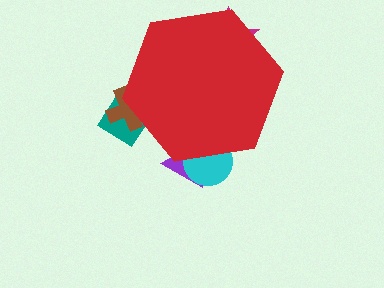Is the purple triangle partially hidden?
Yes, the purple triangle is partially hidden behind the red hexagon.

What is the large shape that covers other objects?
A red hexagon.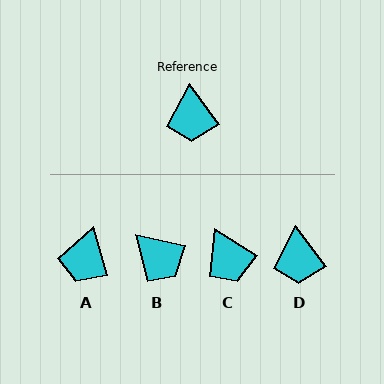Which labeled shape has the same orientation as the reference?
D.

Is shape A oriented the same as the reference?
No, it is off by about 20 degrees.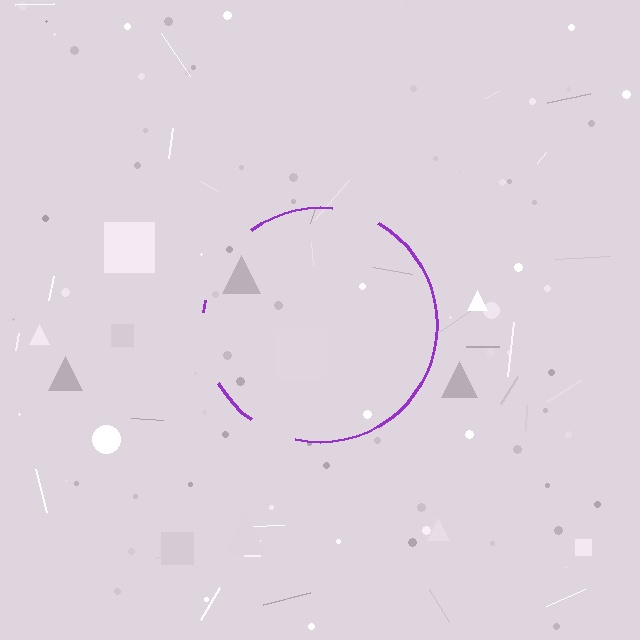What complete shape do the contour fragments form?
The contour fragments form a circle.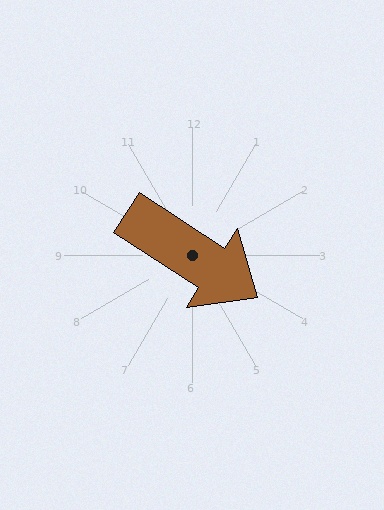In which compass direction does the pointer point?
Southeast.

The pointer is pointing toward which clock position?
Roughly 4 o'clock.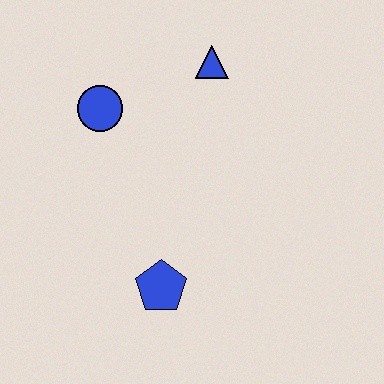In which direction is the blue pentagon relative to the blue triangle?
The blue pentagon is below the blue triangle.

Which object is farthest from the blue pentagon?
The blue triangle is farthest from the blue pentagon.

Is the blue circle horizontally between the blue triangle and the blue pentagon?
No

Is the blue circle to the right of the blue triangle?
No